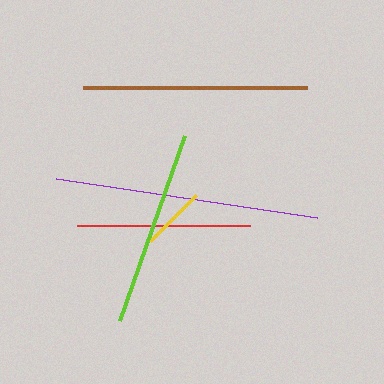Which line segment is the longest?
The purple line is the longest at approximately 264 pixels.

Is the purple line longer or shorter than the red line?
The purple line is longer than the red line.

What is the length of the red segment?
The red segment is approximately 173 pixels long.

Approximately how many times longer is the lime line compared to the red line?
The lime line is approximately 1.1 times the length of the red line.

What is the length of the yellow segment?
The yellow segment is approximately 65 pixels long.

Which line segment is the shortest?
The yellow line is the shortest at approximately 65 pixels.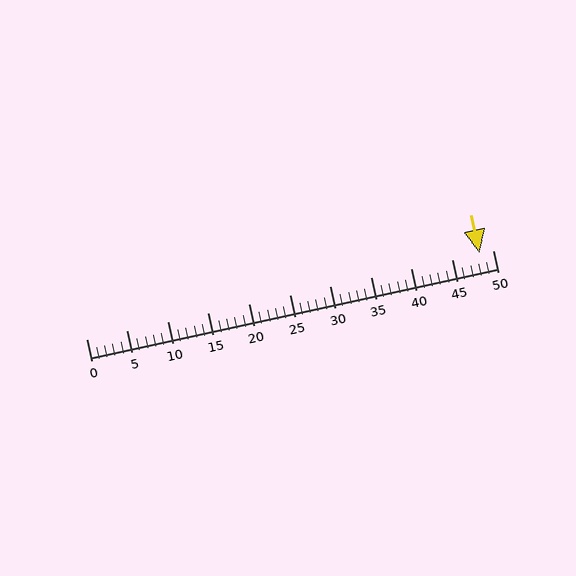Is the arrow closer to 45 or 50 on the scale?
The arrow is closer to 50.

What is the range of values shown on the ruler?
The ruler shows values from 0 to 50.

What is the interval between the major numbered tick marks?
The major tick marks are spaced 5 units apart.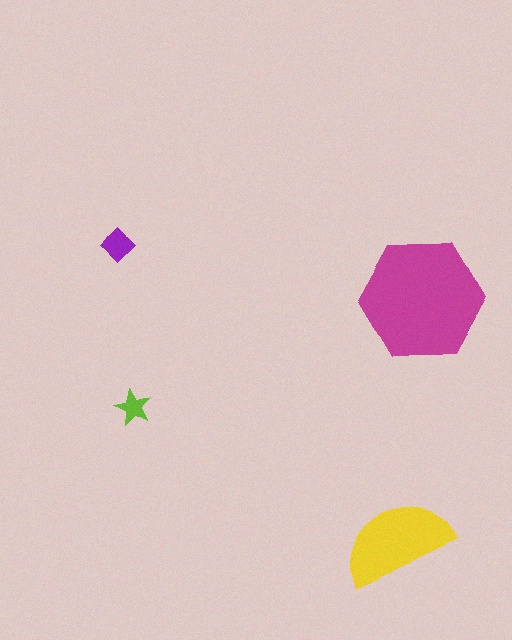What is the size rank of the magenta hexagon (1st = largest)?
1st.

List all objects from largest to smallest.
The magenta hexagon, the yellow semicircle, the purple diamond, the lime star.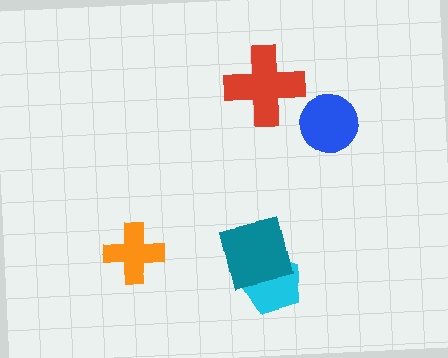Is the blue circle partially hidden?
No, no other shape covers it.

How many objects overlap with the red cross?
0 objects overlap with the red cross.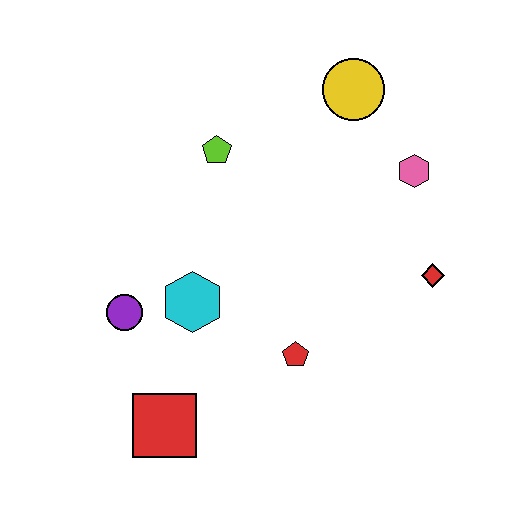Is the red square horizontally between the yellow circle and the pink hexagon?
No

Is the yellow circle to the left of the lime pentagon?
No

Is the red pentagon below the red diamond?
Yes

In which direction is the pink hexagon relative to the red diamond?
The pink hexagon is above the red diamond.